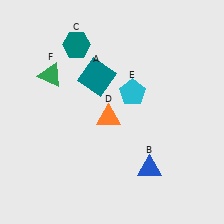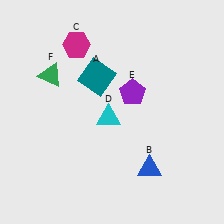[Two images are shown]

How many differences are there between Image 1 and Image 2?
There are 3 differences between the two images.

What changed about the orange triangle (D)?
In Image 1, D is orange. In Image 2, it changed to cyan.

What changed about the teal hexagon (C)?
In Image 1, C is teal. In Image 2, it changed to magenta.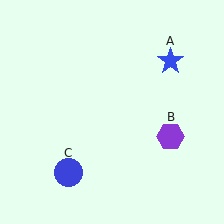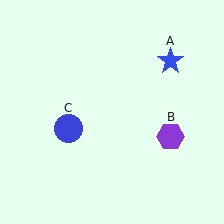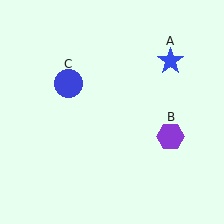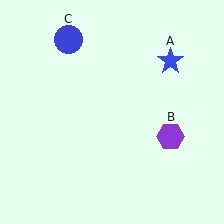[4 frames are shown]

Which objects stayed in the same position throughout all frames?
Blue star (object A) and purple hexagon (object B) remained stationary.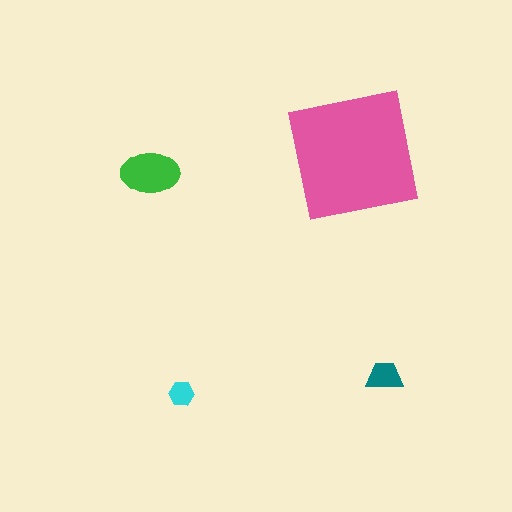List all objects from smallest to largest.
The cyan hexagon, the teal trapezoid, the green ellipse, the pink square.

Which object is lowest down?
The cyan hexagon is bottommost.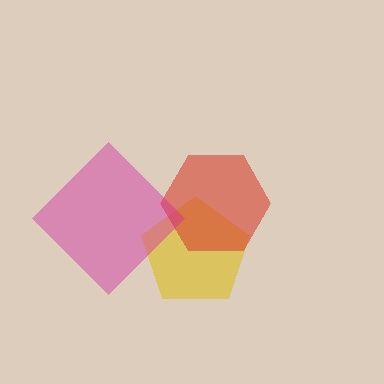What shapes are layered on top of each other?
The layered shapes are: a yellow pentagon, a red hexagon, a magenta diamond.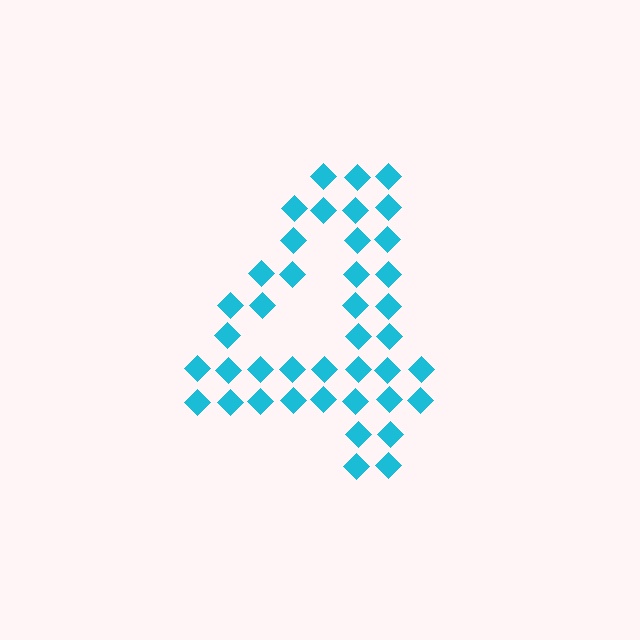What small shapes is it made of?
It is made of small diamonds.